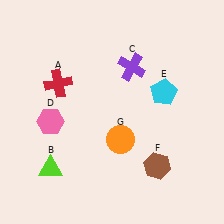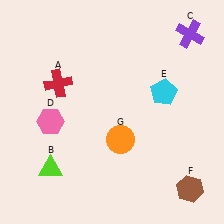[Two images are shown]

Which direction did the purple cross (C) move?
The purple cross (C) moved right.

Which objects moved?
The objects that moved are: the purple cross (C), the brown hexagon (F).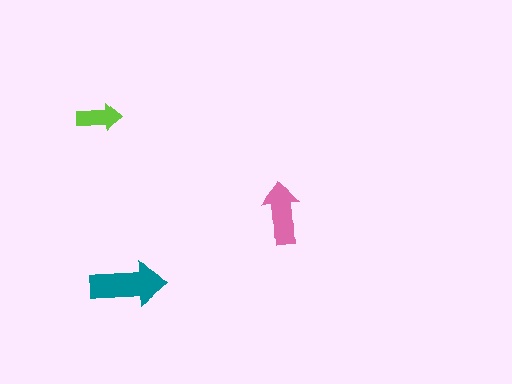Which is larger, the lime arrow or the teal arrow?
The teal one.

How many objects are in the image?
There are 3 objects in the image.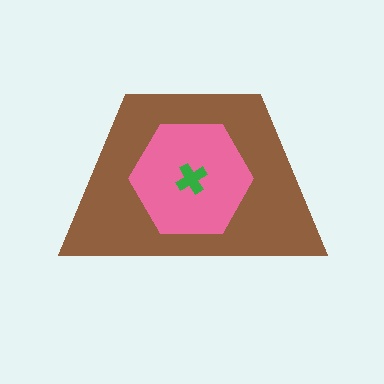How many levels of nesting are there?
3.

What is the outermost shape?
The brown trapezoid.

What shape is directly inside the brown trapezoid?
The pink hexagon.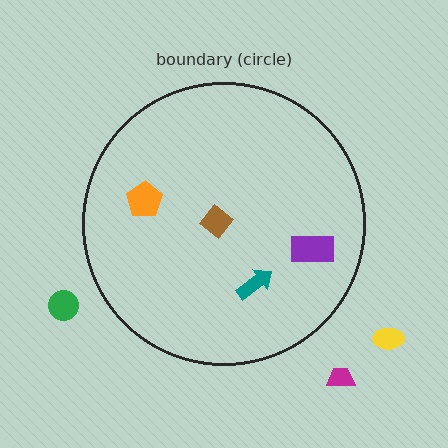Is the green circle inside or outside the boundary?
Outside.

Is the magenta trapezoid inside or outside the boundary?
Outside.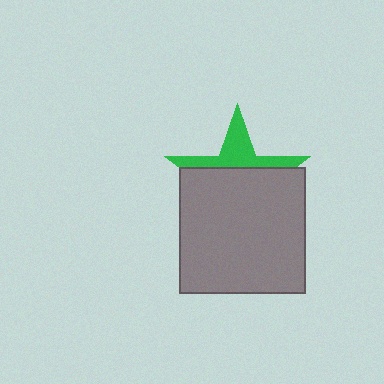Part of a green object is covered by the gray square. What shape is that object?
It is a star.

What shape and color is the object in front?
The object in front is a gray square.